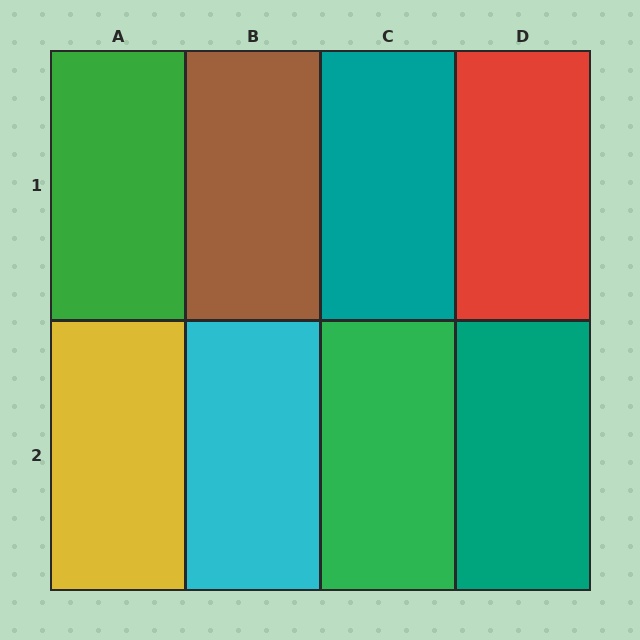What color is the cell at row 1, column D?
Red.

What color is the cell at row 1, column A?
Green.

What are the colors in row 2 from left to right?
Yellow, cyan, green, teal.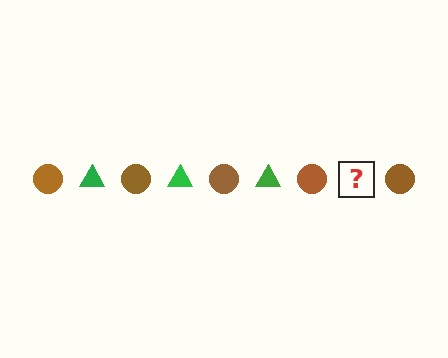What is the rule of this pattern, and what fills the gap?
The rule is that the pattern alternates between brown circle and green triangle. The gap should be filled with a green triangle.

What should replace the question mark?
The question mark should be replaced with a green triangle.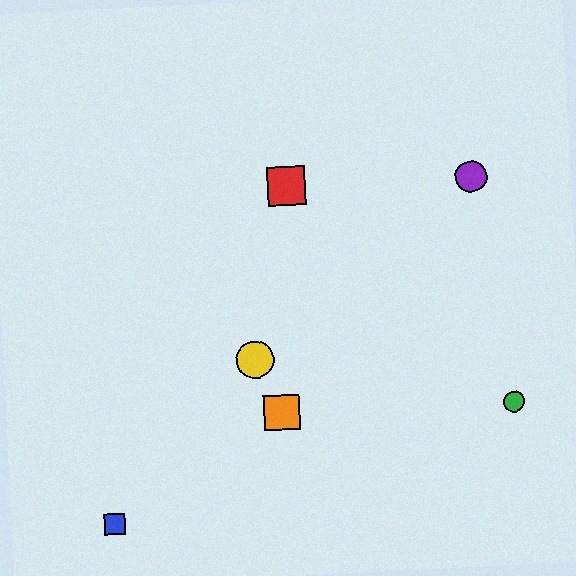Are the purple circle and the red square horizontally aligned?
Yes, both are at y≈176.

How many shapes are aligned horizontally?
2 shapes (the red square, the purple circle) are aligned horizontally.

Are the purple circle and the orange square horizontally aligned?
No, the purple circle is at y≈176 and the orange square is at y≈412.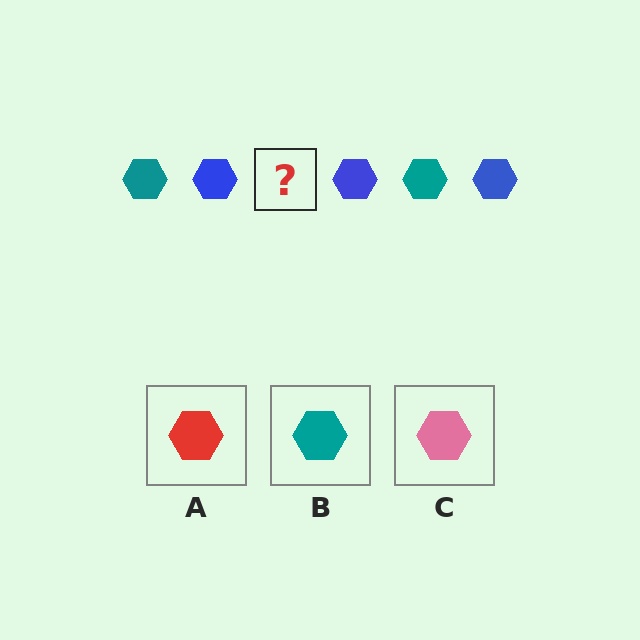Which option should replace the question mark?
Option B.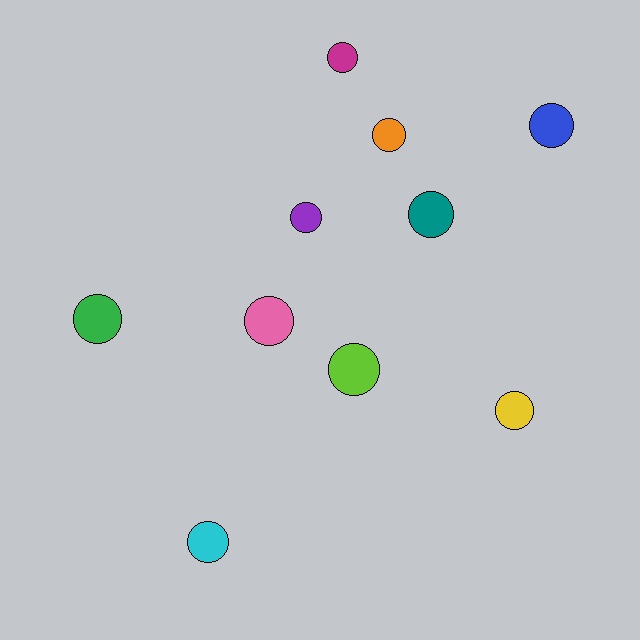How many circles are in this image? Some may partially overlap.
There are 10 circles.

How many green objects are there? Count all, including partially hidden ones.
There is 1 green object.